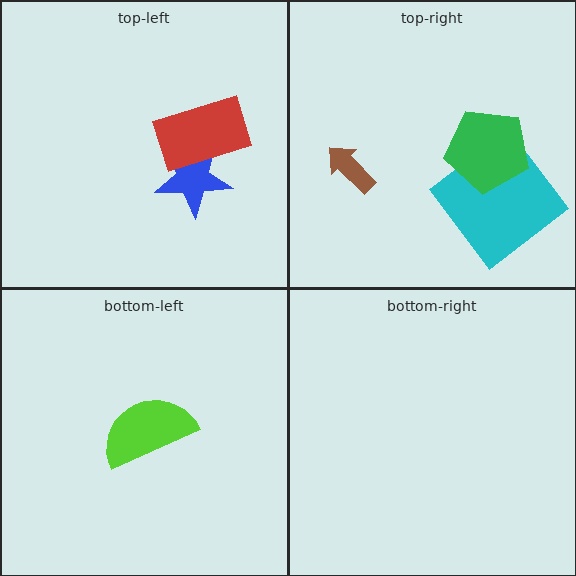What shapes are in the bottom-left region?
The lime semicircle.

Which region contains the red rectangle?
The top-left region.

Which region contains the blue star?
The top-left region.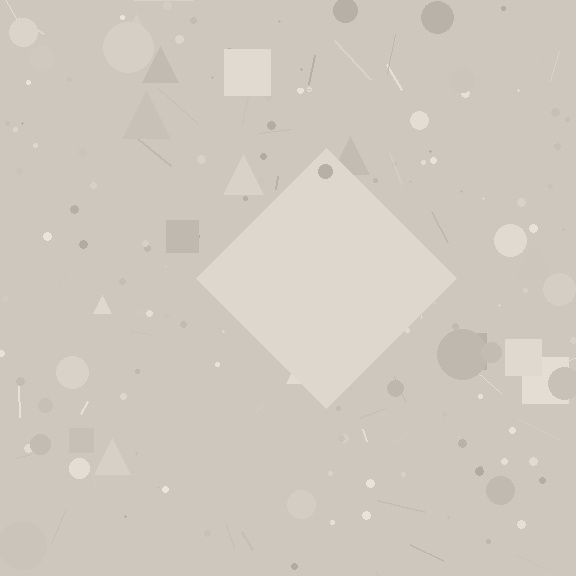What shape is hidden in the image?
A diamond is hidden in the image.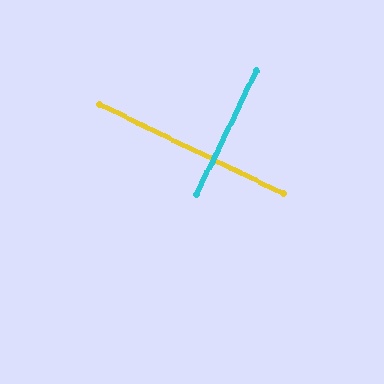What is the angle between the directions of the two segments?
Approximately 90 degrees.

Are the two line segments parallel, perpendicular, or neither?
Perpendicular — they meet at approximately 90°.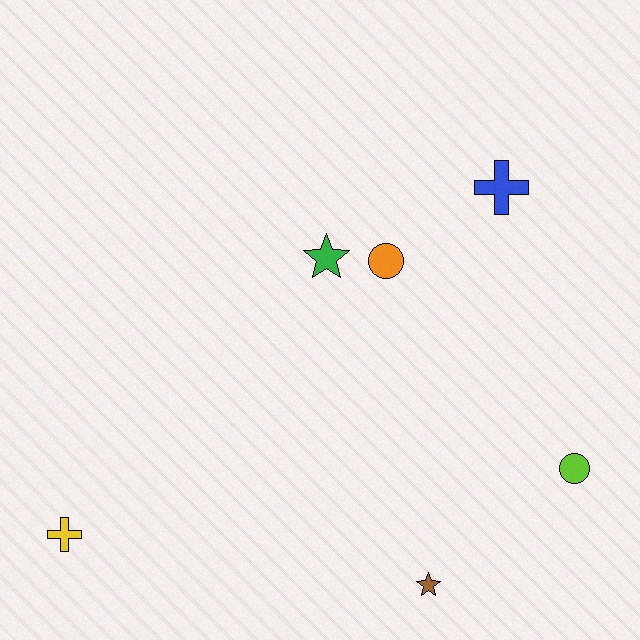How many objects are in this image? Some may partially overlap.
There are 6 objects.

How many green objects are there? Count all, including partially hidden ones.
There is 1 green object.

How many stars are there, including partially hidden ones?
There are 2 stars.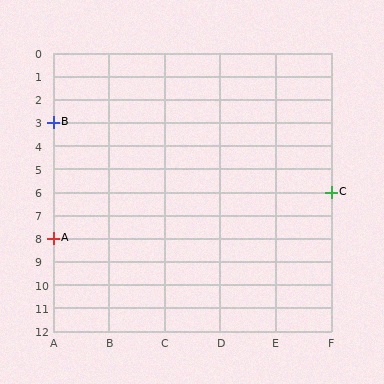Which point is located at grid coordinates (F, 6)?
Point C is at (F, 6).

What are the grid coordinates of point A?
Point A is at grid coordinates (A, 8).